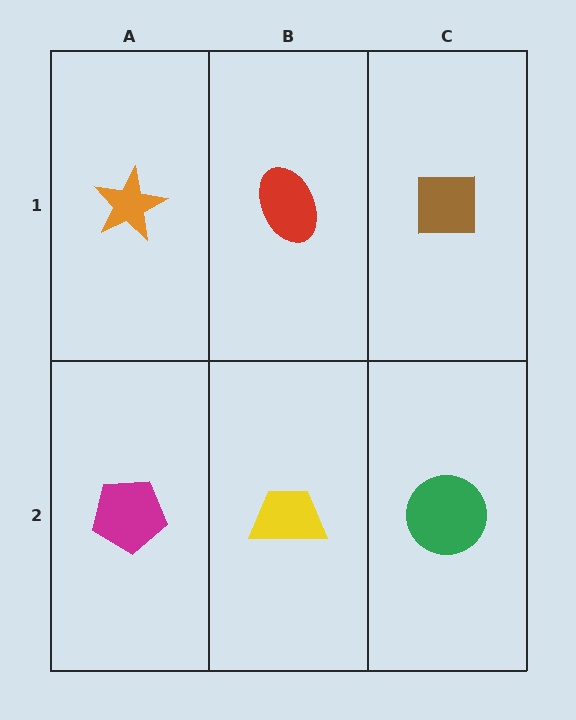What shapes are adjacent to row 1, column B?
A yellow trapezoid (row 2, column B), an orange star (row 1, column A), a brown square (row 1, column C).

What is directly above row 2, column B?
A red ellipse.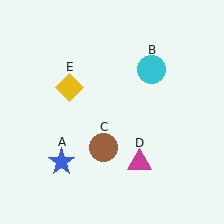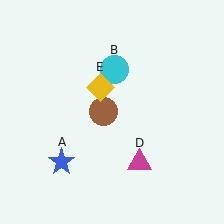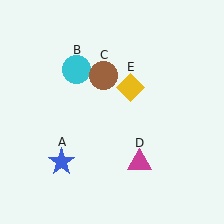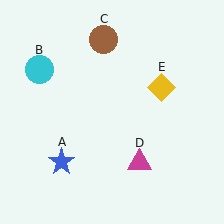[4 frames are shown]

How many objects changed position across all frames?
3 objects changed position: cyan circle (object B), brown circle (object C), yellow diamond (object E).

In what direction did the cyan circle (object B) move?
The cyan circle (object B) moved left.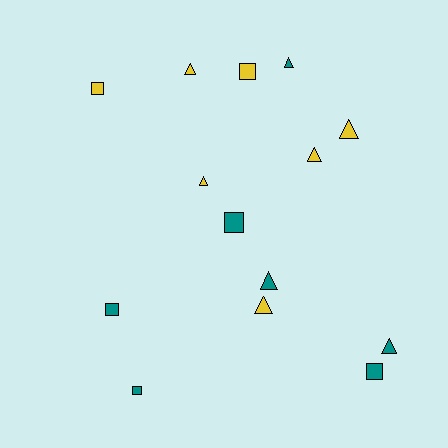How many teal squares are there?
There are 4 teal squares.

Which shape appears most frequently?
Triangle, with 8 objects.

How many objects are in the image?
There are 14 objects.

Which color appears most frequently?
Teal, with 7 objects.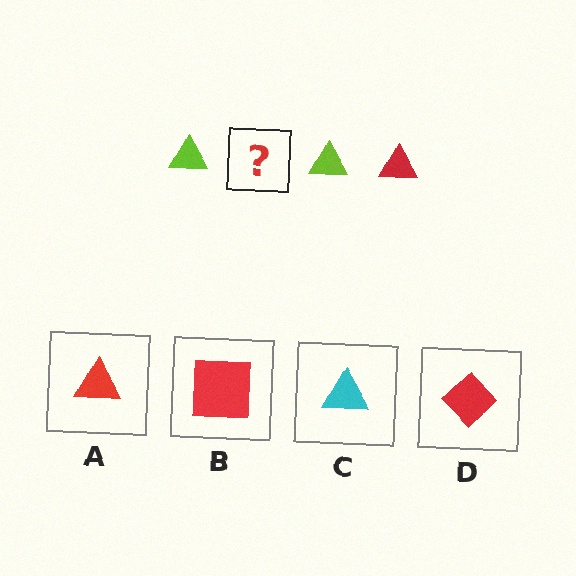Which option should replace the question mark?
Option A.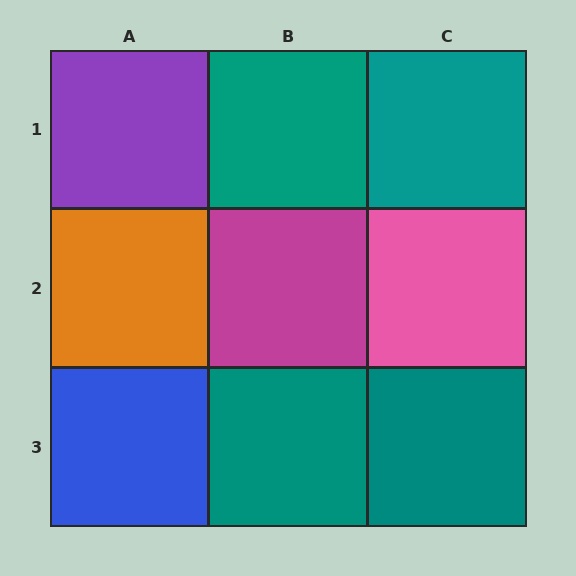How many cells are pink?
1 cell is pink.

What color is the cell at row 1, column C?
Teal.